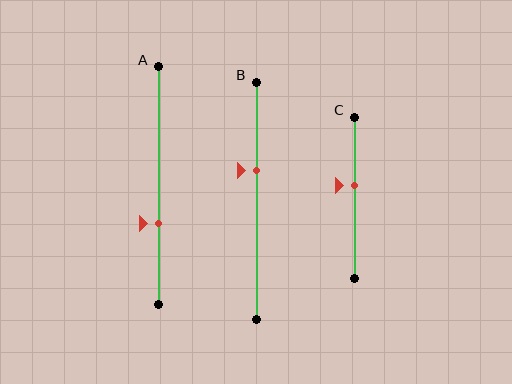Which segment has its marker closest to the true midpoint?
Segment C has its marker closest to the true midpoint.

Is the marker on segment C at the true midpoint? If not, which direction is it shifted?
No, the marker on segment C is shifted upward by about 7% of the segment length.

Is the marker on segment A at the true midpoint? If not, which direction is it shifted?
No, the marker on segment A is shifted downward by about 16% of the segment length.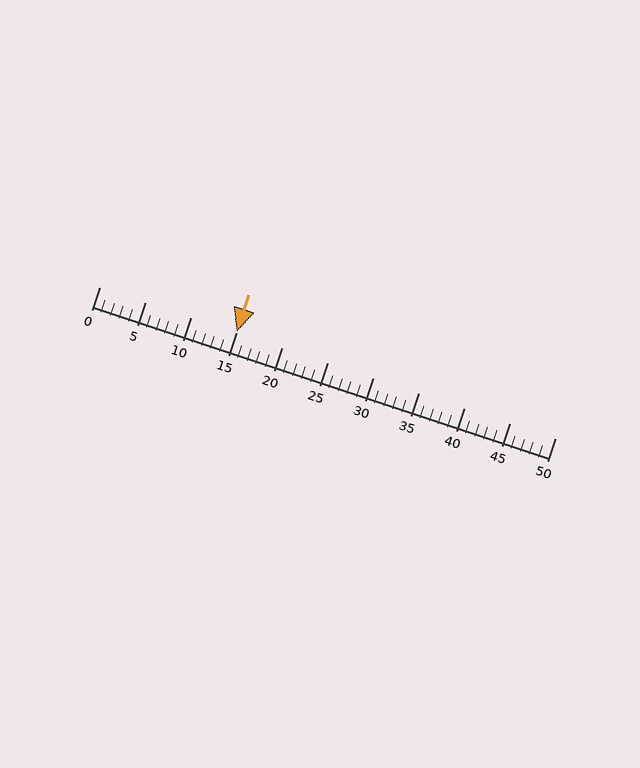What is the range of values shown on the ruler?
The ruler shows values from 0 to 50.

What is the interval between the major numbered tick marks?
The major tick marks are spaced 5 units apart.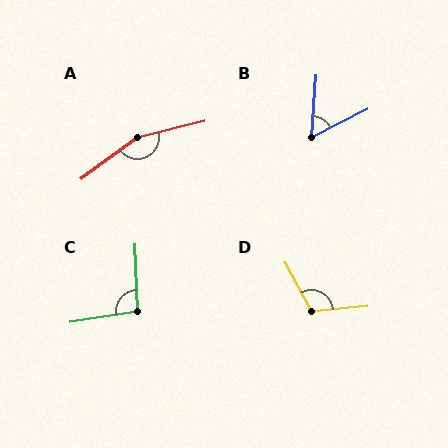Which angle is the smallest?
B, at approximately 60 degrees.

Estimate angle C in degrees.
Approximately 97 degrees.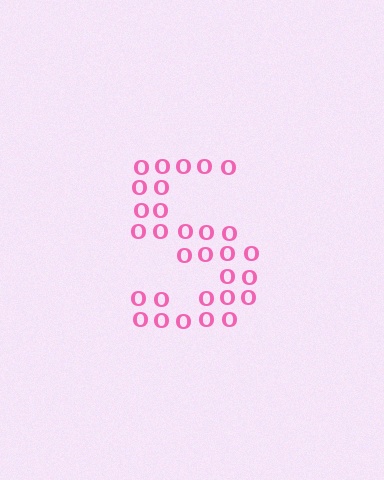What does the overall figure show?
The overall figure shows the letter S.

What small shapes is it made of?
It is made of small letter O's.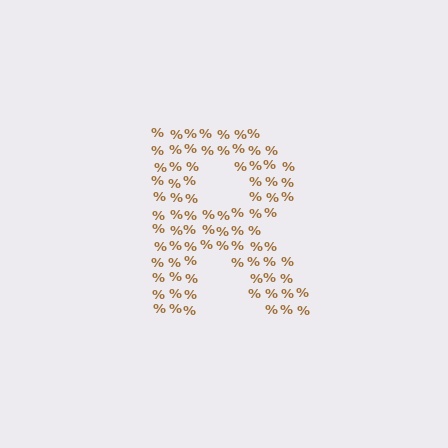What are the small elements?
The small elements are percent signs.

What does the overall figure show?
The overall figure shows the letter R.